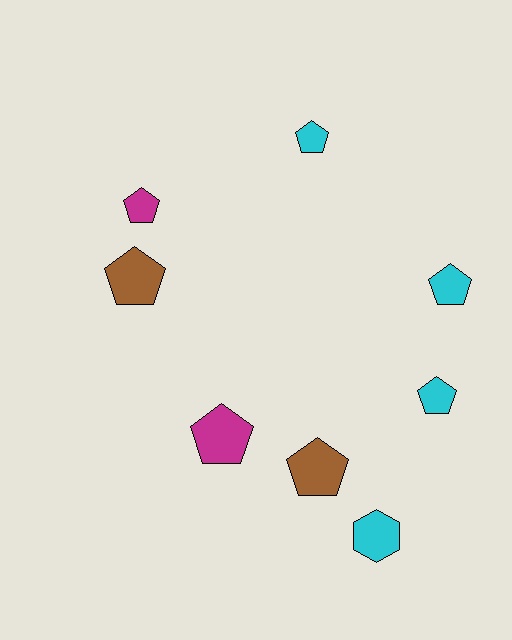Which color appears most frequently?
Cyan, with 4 objects.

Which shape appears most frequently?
Pentagon, with 7 objects.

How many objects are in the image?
There are 8 objects.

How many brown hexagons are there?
There are no brown hexagons.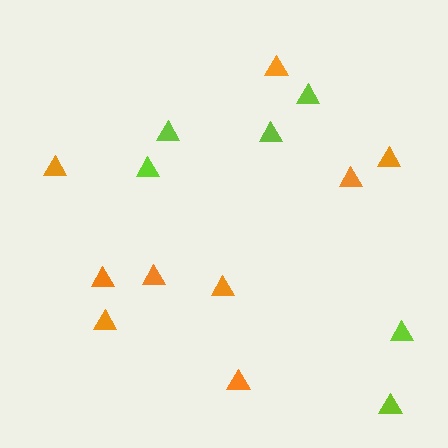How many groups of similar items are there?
There are 2 groups: one group of orange triangles (9) and one group of lime triangles (6).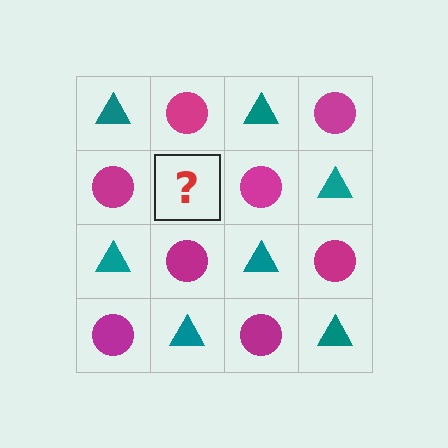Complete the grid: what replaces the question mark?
The question mark should be replaced with a teal triangle.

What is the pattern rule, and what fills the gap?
The rule is that it alternates teal triangle and magenta circle in a checkerboard pattern. The gap should be filled with a teal triangle.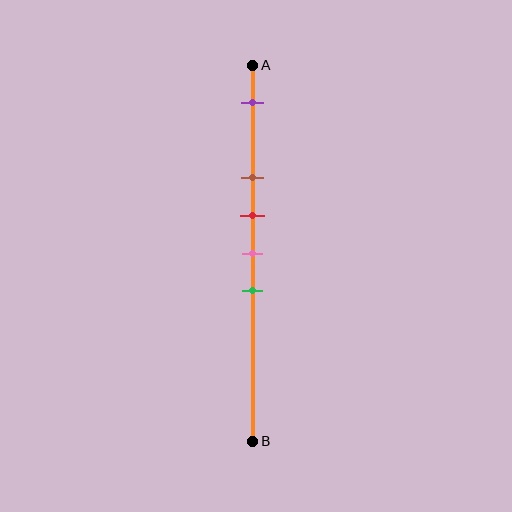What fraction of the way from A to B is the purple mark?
The purple mark is approximately 10% (0.1) of the way from A to B.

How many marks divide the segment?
There are 5 marks dividing the segment.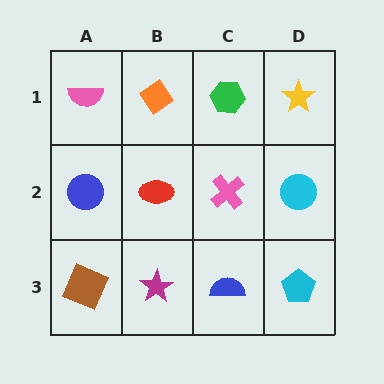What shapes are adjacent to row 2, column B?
An orange diamond (row 1, column B), a magenta star (row 3, column B), a blue circle (row 2, column A), a pink cross (row 2, column C).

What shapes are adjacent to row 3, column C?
A pink cross (row 2, column C), a magenta star (row 3, column B), a cyan pentagon (row 3, column D).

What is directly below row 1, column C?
A pink cross.